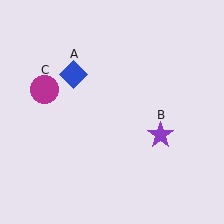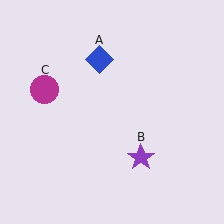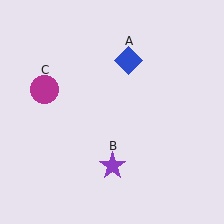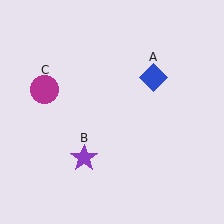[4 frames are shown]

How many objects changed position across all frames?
2 objects changed position: blue diamond (object A), purple star (object B).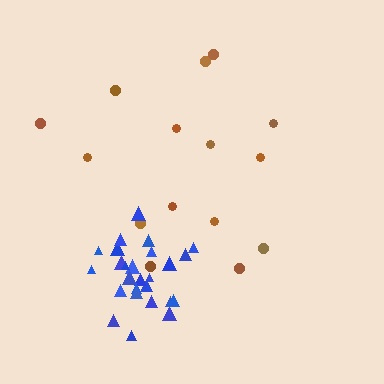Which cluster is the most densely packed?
Blue.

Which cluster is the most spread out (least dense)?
Brown.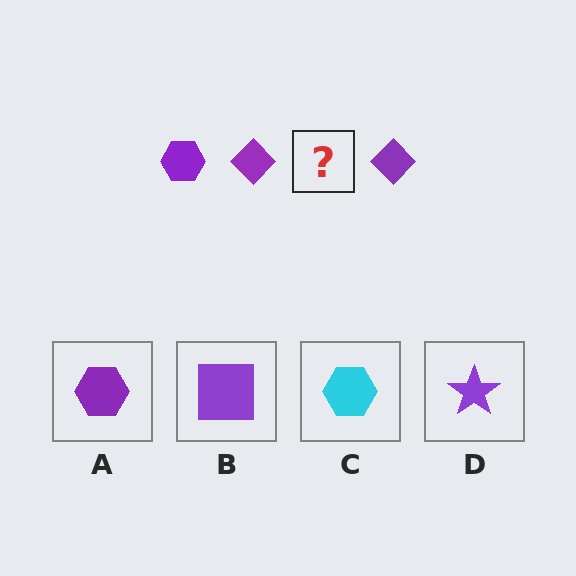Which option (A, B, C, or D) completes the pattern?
A.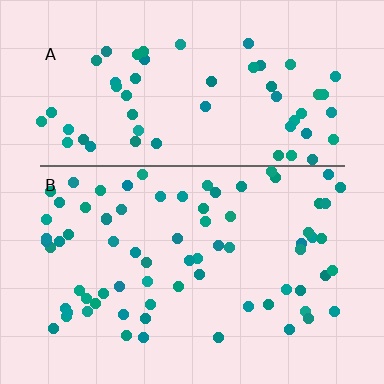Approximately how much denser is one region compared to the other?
Approximately 1.3× — region B over region A.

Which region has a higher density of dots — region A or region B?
B (the bottom).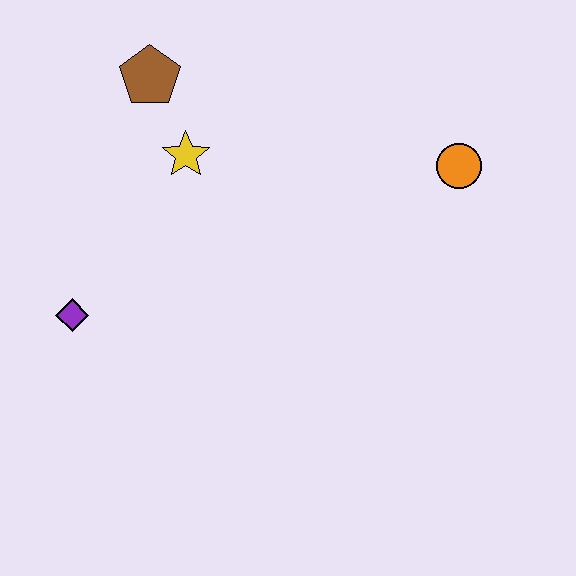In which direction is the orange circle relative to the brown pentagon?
The orange circle is to the right of the brown pentagon.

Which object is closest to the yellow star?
The brown pentagon is closest to the yellow star.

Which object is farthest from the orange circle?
The purple diamond is farthest from the orange circle.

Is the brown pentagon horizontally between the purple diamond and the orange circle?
Yes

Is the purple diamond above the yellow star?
No